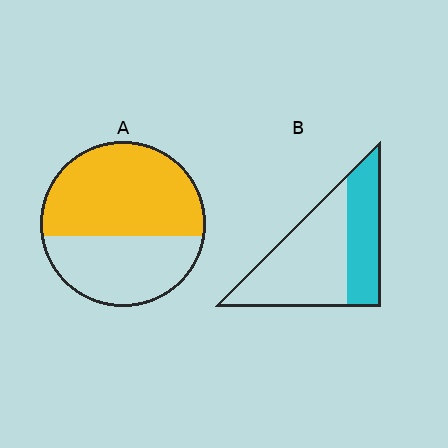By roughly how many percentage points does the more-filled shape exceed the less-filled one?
By roughly 25 percentage points (A over B).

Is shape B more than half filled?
No.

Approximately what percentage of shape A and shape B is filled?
A is approximately 60% and B is approximately 35%.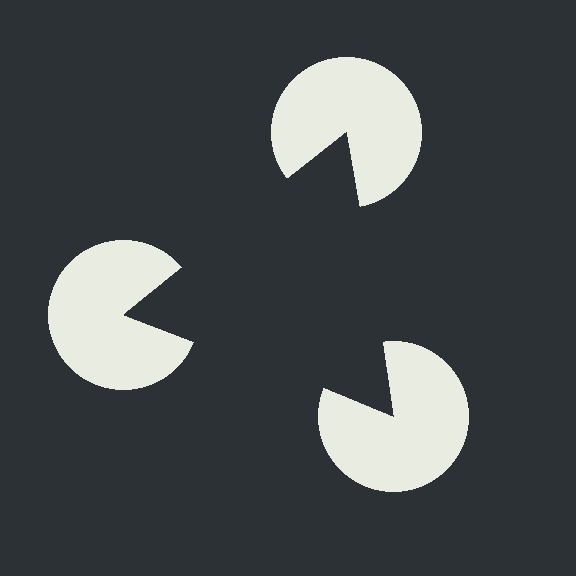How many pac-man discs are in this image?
There are 3 — one at each vertex of the illusory triangle.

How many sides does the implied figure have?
3 sides.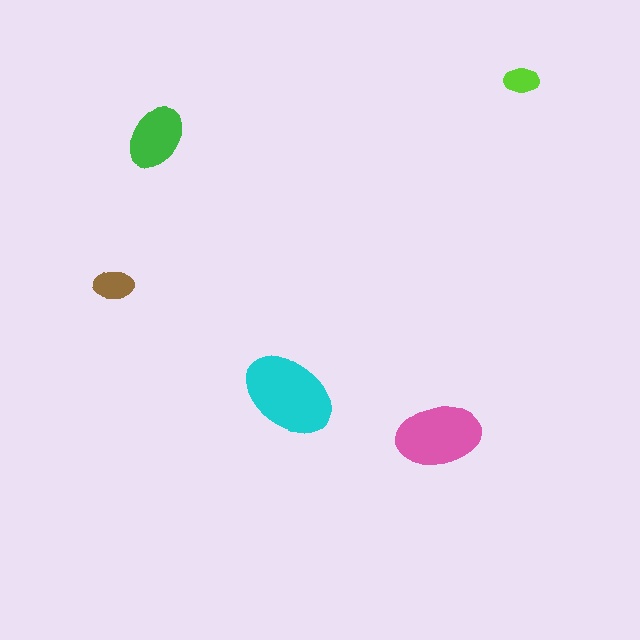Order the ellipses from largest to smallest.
the cyan one, the pink one, the green one, the brown one, the lime one.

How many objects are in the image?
There are 5 objects in the image.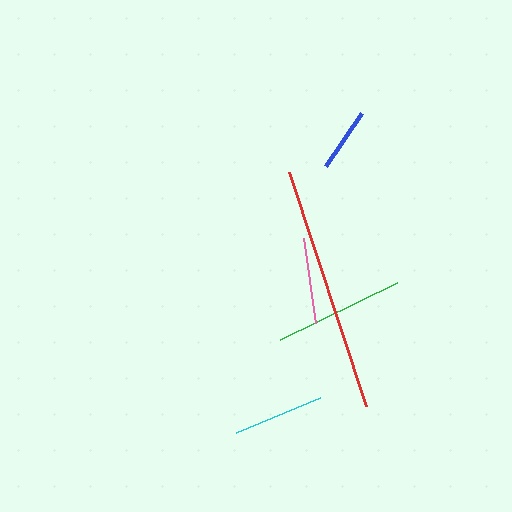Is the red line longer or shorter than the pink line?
The red line is longer than the pink line.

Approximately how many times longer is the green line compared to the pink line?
The green line is approximately 1.5 times the length of the pink line.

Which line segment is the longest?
The red line is the longest at approximately 246 pixels.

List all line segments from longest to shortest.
From longest to shortest: red, green, cyan, pink, blue.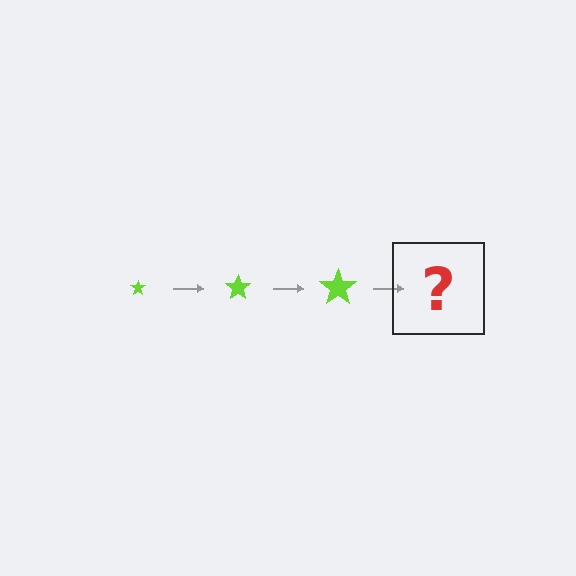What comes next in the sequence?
The next element should be a lime star, larger than the previous one.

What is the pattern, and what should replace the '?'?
The pattern is that the star gets progressively larger each step. The '?' should be a lime star, larger than the previous one.